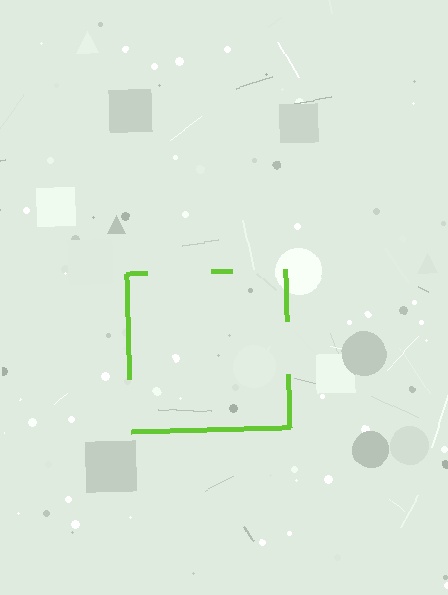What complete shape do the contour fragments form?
The contour fragments form a square.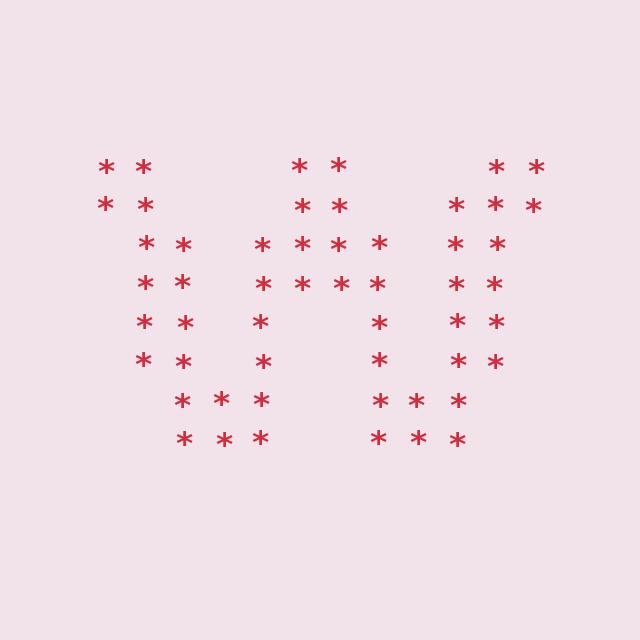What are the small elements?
The small elements are asterisks.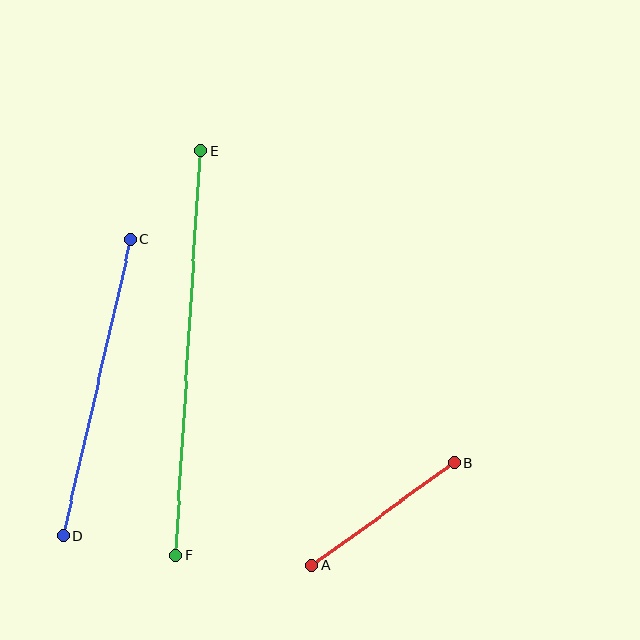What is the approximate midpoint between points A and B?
The midpoint is at approximately (383, 514) pixels.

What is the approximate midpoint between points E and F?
The midpoint is at approximately (188, 353) pixels.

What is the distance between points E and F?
The distance is approximately 405 pixels.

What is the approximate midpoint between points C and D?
The midpoint is at approximately (97, 388) pixels.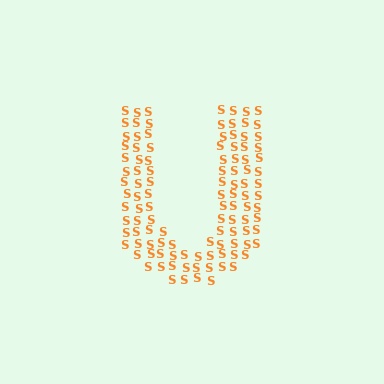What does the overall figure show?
The overall figure shows the letter U.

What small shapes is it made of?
It is made of small letter S's.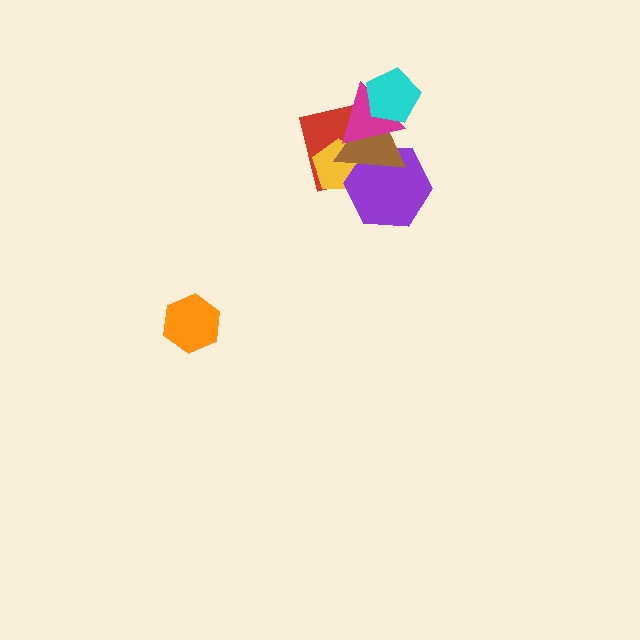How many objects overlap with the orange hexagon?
0 objects overlap with the orange hexagon.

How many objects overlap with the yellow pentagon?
4 objects overlap with the yellow pentagon.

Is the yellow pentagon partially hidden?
Yes, it is partially covered by another shape.